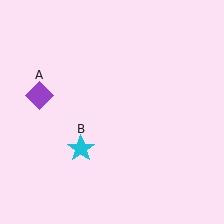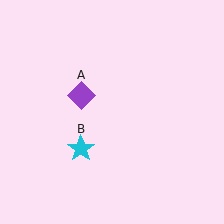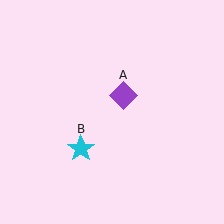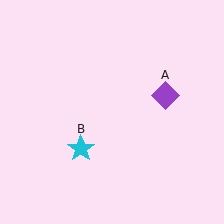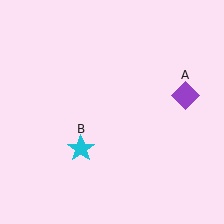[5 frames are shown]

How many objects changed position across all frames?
1 object changed position: purple diamond (object A).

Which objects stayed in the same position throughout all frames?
Cyan star (object B) remained stationary.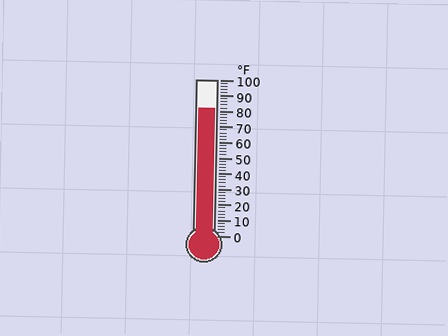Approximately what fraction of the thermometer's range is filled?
The thermometer is filled to approximately 80% of its range.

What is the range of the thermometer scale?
The thermometer scale ranges from 0°F to 100°F.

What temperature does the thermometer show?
The thermometer shows approximately 82°F.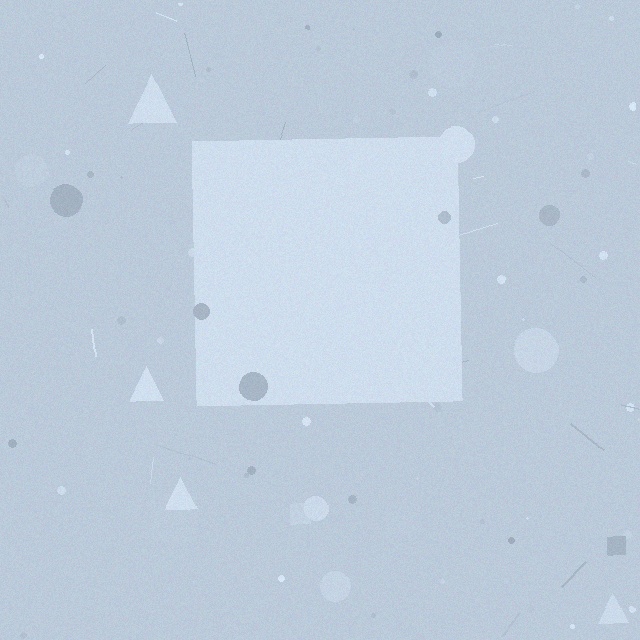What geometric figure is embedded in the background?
A square is embedded in the background.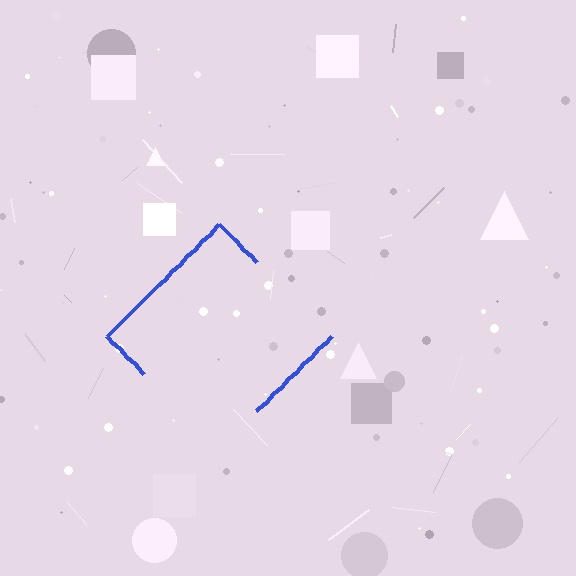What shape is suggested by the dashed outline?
The dashed outline suggests a diamond.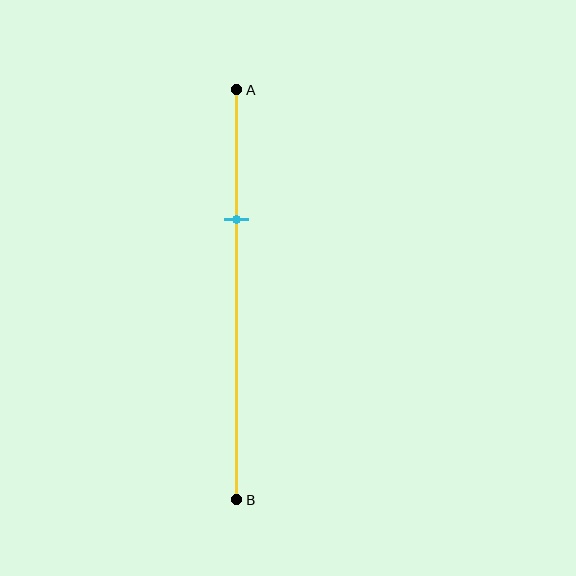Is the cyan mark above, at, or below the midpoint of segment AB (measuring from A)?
The cyan mark is above the midpoint of segment AB.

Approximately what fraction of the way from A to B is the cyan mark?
The cyan mark is approximately 30% of the way from A to B.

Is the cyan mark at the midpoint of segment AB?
No, the mark is at about 30% from A, not at the 50% midpoint.